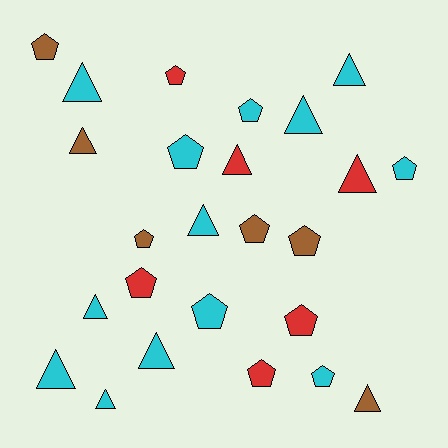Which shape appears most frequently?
Pentagon, with 13 objects.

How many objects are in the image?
There are 25 objects.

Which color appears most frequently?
Cyan, with 13 objects.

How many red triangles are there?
There are 2 red triangles.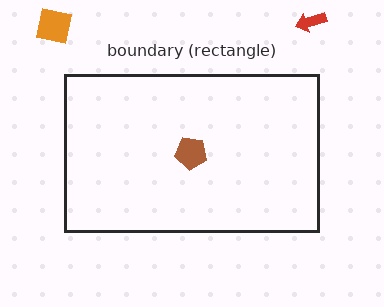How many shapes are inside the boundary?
1 inside, 2 outside.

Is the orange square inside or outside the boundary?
Outside.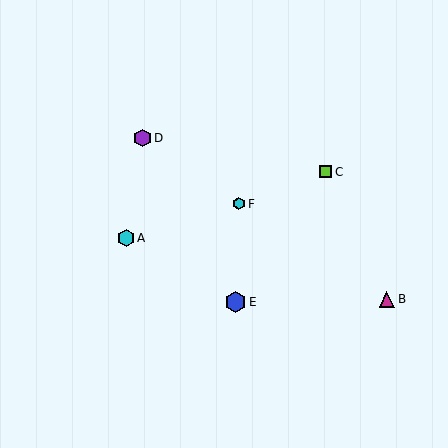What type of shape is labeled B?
Shape B is a magenta triangle.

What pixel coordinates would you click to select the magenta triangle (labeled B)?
Click at (387, 299) to select the magenta triangle B.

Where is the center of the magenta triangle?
The center of the magenta triangle is at (387, 299).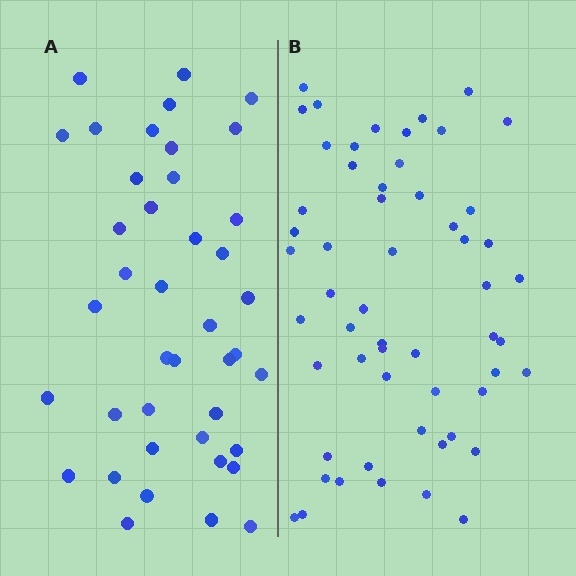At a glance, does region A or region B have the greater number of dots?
Region B (the right region) has more dots.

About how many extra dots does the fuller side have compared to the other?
Region B has approximately 15 more dots than region A.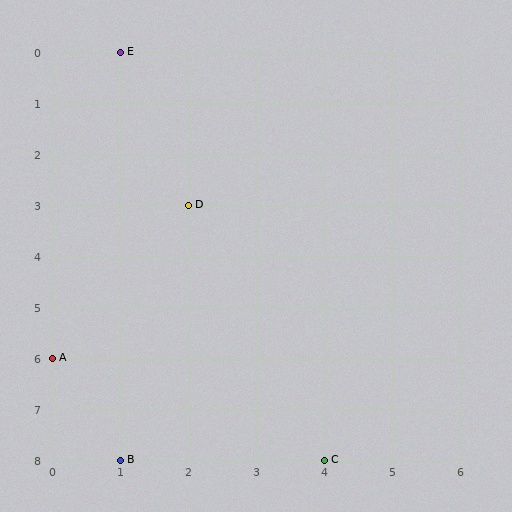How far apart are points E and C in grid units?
Points E and C are 3 columns and 8 rows apart (about 8.5 grid units diagonally).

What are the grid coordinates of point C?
Point C is at grid coordinates (4, 8).